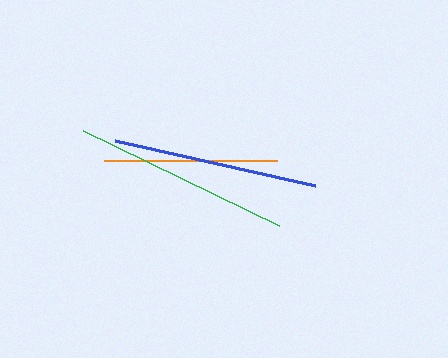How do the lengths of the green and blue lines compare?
The green and blue lines are approximately the same length.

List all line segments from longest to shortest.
From longest to shortest: green, blue, orange.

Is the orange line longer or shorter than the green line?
The green line is longer than the orange line.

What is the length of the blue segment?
The blue segment is approximately 206 pixels long.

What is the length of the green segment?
The green segment is approximately 218 pixels long.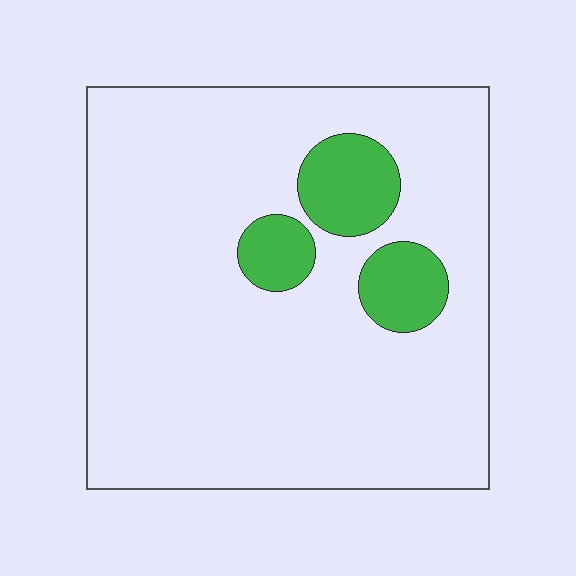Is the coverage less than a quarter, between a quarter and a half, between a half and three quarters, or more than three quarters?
Less than a quarter.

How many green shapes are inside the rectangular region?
3.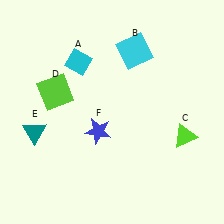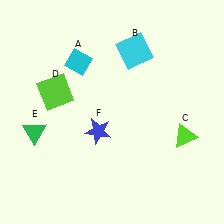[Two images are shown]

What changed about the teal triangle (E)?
In Image 1, E is teal. In Image 2, it changed to green.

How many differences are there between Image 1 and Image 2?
There is 1 difference between the two images.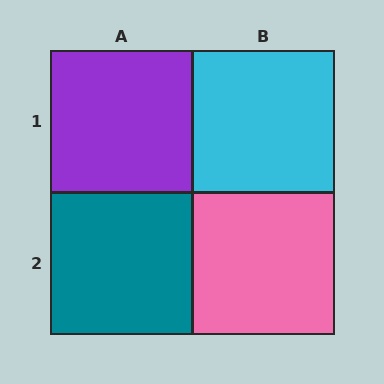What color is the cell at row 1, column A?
Purple.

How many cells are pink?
1 cell is pink.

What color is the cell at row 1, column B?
Cyan.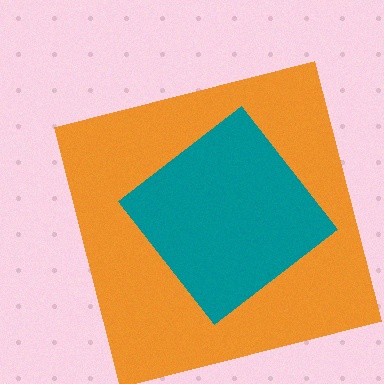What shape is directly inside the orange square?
The teal diamond.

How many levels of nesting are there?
2.